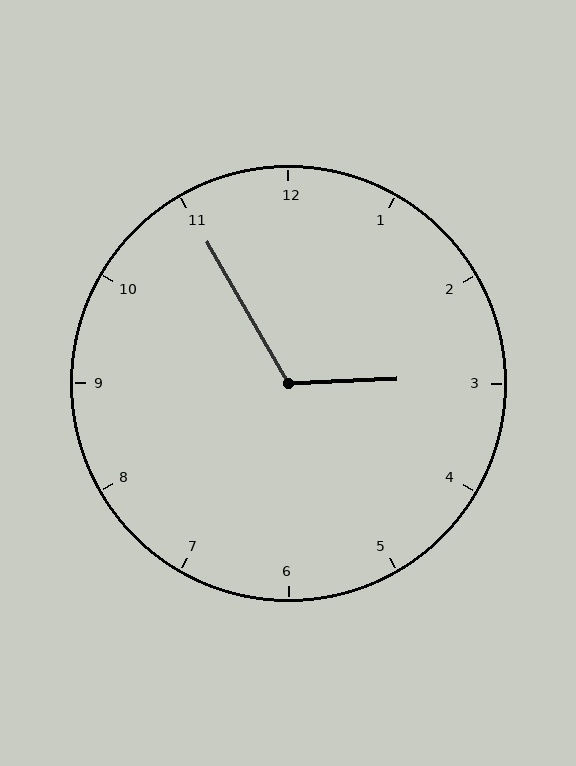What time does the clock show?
2:55.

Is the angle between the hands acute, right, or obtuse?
It is obtuse.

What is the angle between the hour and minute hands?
Approximately 118 degrees.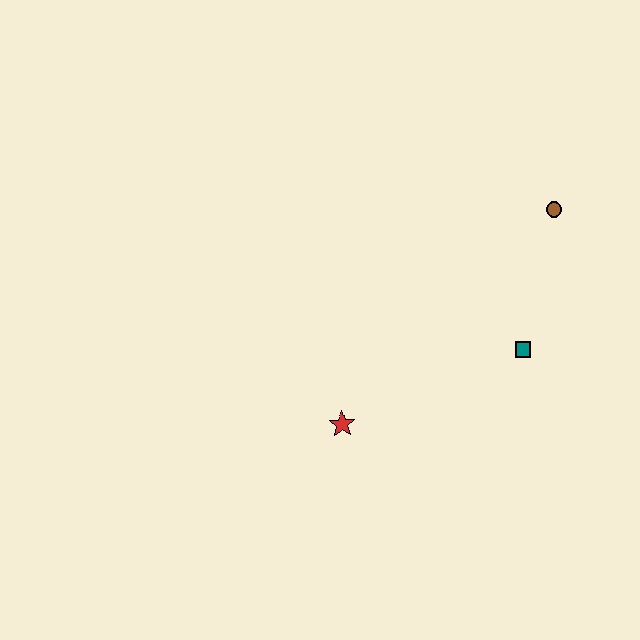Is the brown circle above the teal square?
Yes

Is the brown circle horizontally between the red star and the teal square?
No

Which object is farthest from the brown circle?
The red star is farthest from the brown circle.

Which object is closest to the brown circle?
The teal square is closest to the brown circle.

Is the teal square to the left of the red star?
No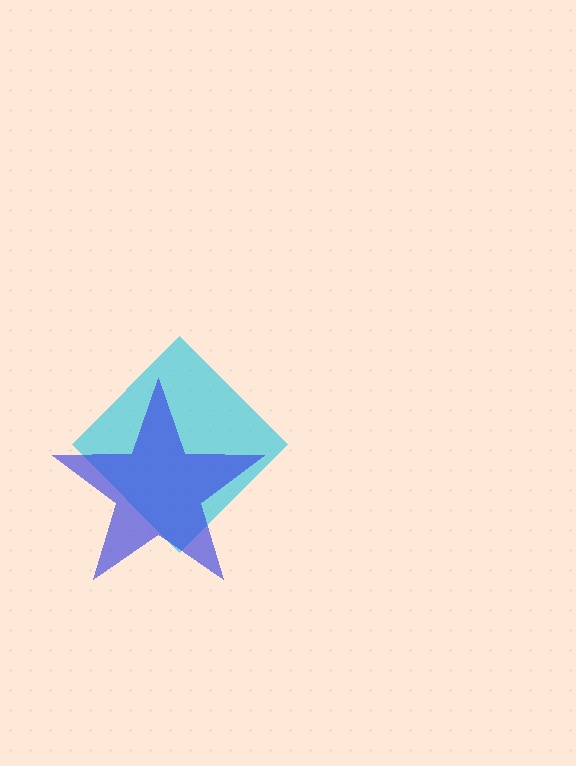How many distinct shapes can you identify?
There are 2 distinct shapes: a cyan diamond, a blue star.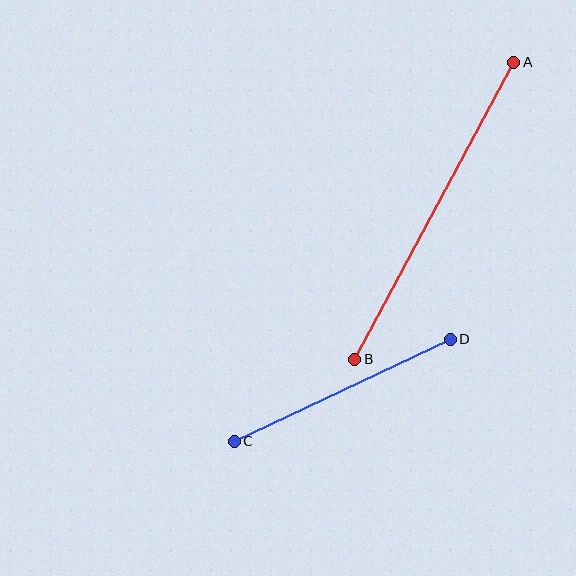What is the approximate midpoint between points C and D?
The midpoint is at approximately (342, 390) pixels.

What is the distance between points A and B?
The distance is approximately 337 pixels.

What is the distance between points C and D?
The distance is approximately 238 pixels.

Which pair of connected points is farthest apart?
Points A and B are farthest apart.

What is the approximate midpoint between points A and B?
The midpoint is at approximately (434, 211) pixels.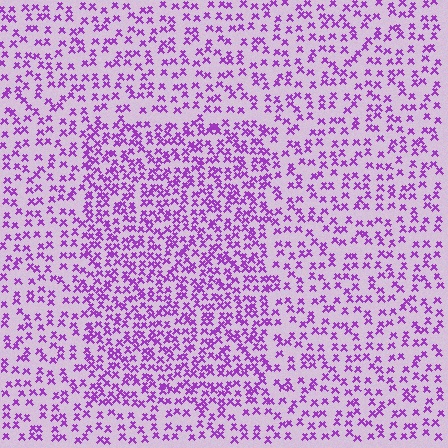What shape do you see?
I see a rectangle.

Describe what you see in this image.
The image contains small purple elements arranged at two different densities. A rectangle-shaped region is visible where the elements are more densely packed than the surrounding area.